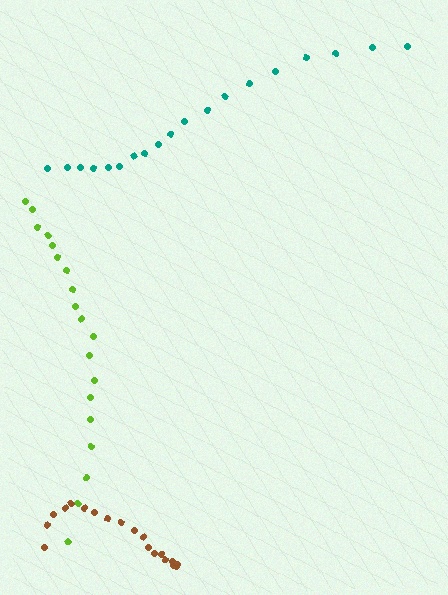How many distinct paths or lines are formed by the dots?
There are 3 distinct paths.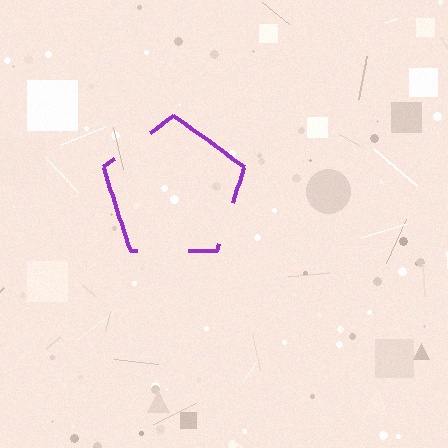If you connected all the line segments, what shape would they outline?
They would outline a pentagon.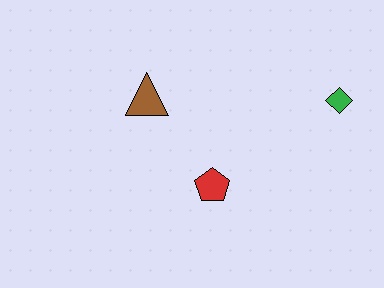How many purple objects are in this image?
There are no purple objects.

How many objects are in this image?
There are 3 objects.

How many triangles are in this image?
There is 1 triangle.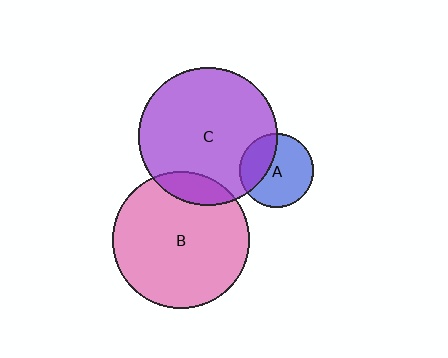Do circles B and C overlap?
Yes.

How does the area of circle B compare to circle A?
Approximately 3.4 times.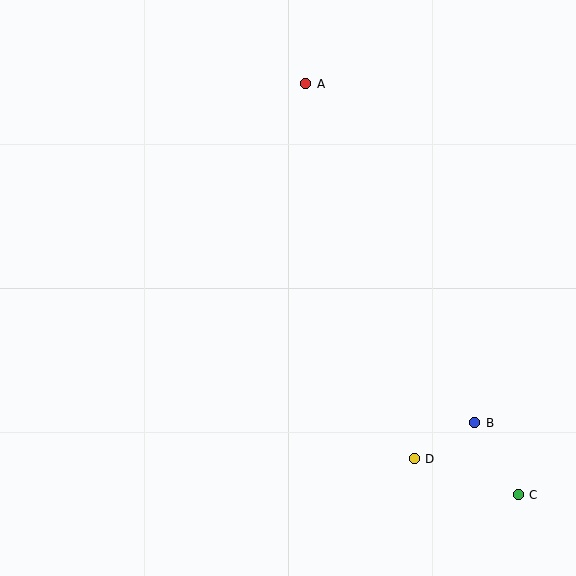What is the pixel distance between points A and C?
The distance between A and C is 462 pixels.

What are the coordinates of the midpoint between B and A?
The midpoint between B and A is at (390, 253).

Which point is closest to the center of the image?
Point A at (306, 84) is closest to the center.